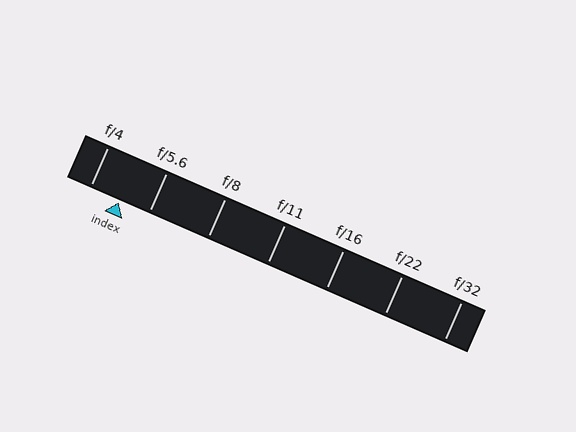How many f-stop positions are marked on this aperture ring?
There are 7 f-stop positions marked.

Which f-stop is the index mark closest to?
The index mark is closest to f/4.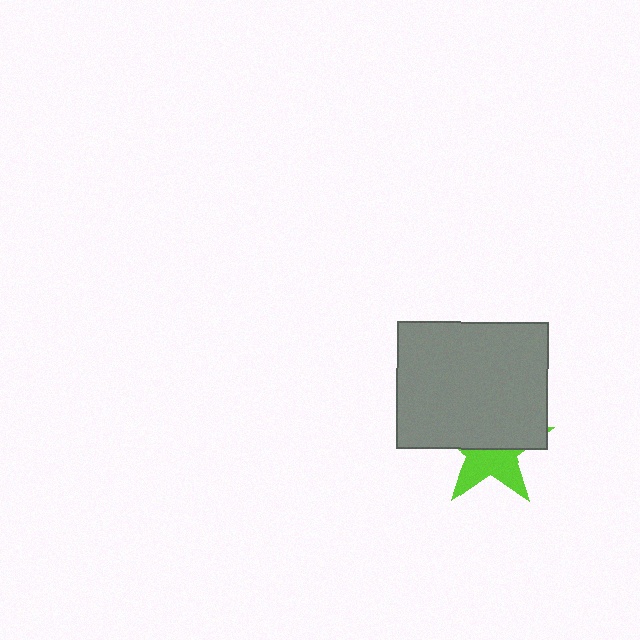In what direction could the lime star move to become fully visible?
The lime star could move down. That would shift it out from behind the gray rectangle entirely.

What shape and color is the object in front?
The object in front is a gray rectangle.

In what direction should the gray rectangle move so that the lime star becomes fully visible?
The gray rectangle should move up. That is the shortest direction to clear the overlap and leave the lime star fully visible.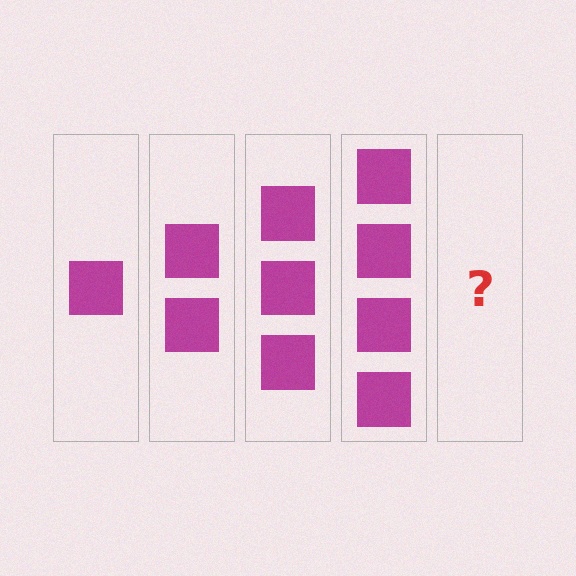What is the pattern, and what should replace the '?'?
The pattern is that each step adds one more square. The '?' should be 5 squares.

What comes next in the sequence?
The next element should be 5 squares.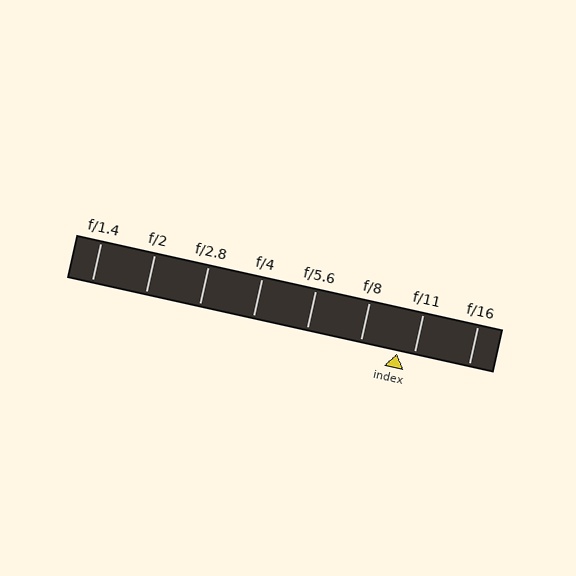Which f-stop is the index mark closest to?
The index mark is closest to f/11.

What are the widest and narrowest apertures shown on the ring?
The widest aperture shown is f/1.4 and the narrowest is f/16.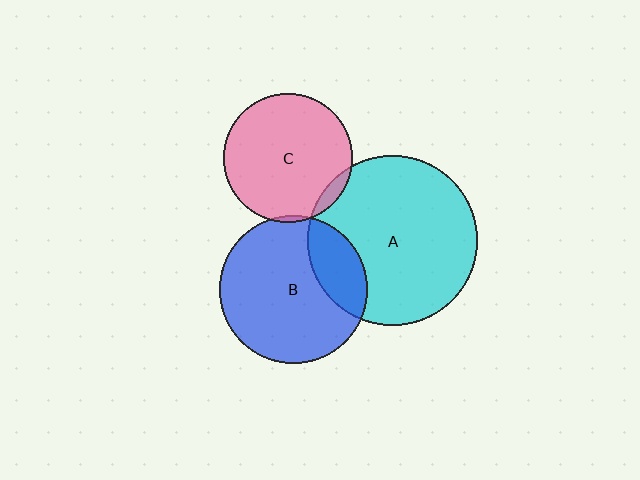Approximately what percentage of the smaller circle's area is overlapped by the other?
Approximately 20%.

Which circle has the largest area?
Circle A (cyan).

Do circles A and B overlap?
Yes.